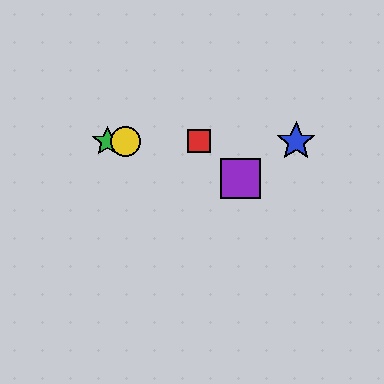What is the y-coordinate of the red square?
The red square is at y≈141.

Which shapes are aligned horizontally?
The red square, the blue star, the green star, the yellow circle are aligned horizontally.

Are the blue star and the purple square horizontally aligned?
No, the blue star is at y≈141 and the purple square is at y≈179.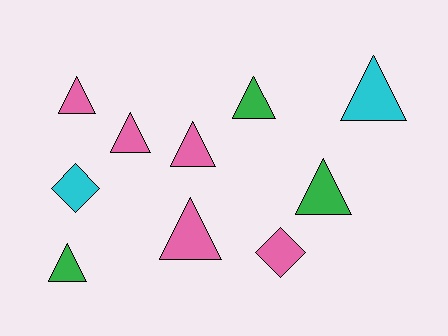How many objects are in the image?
There are 10 objects.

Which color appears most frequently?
Pink, with 5 objects.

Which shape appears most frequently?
Triangle, with 8 objects.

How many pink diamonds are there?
There is 1 pink diamond.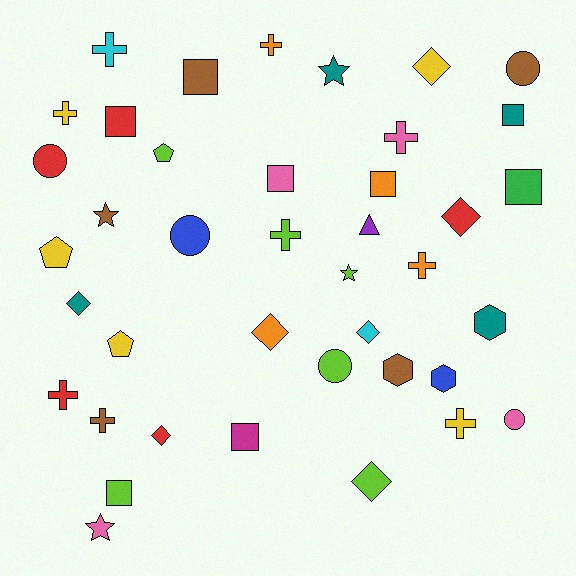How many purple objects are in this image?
There is 1 purple object.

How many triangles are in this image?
There is 1 triangle.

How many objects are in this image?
There are 40 objects.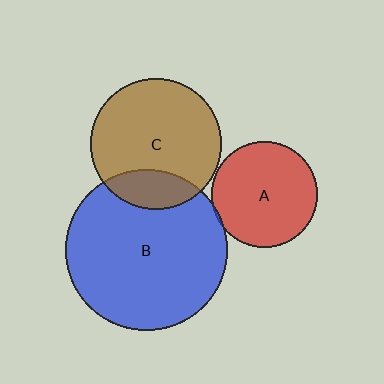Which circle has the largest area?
Circle B (blue).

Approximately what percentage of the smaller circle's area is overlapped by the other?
Approximately 5%.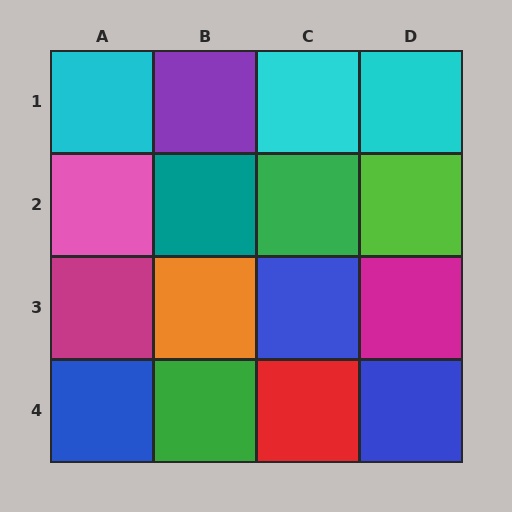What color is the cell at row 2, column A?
Pink.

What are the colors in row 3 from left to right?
Magenta, orange, blue, magenta.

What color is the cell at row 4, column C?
Red.